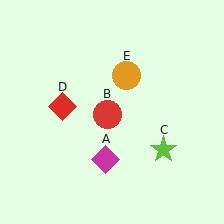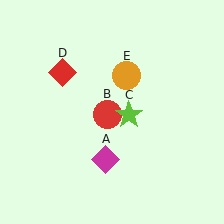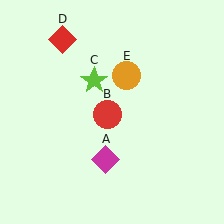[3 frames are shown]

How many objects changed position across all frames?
2 objects changed position: lime star (object C), red diamond (object D).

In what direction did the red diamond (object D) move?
The red diamond (object D) moved up.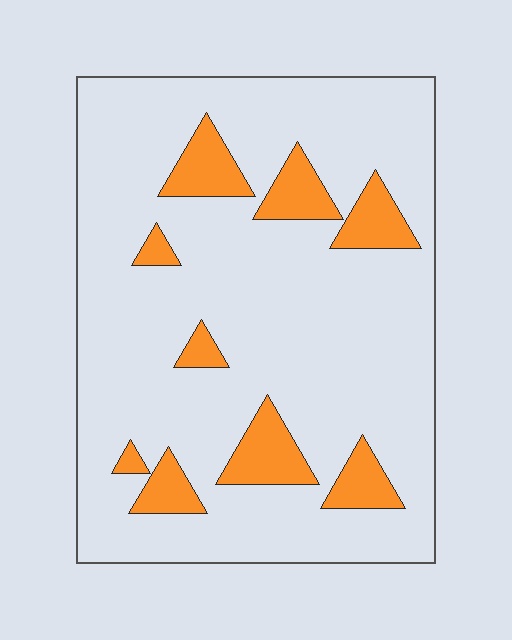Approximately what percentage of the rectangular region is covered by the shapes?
Approximately 15%.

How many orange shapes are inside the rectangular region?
9.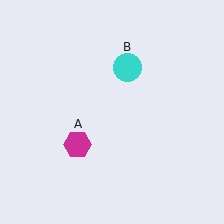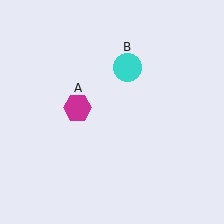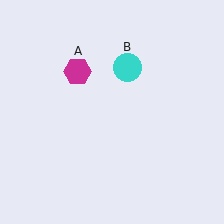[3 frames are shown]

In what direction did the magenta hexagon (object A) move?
The magenta hexagon (object A) moved up.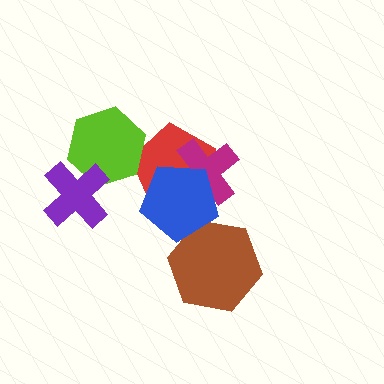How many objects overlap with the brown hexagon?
1 object overlaps with the brown hexagon.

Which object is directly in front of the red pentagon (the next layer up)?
The magenta cross is directly in front of the red pentagon.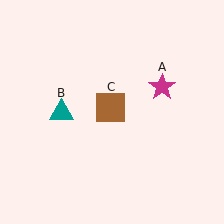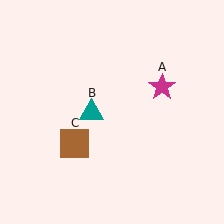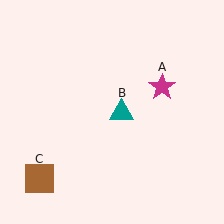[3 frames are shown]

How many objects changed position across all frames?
2 objects changed position: teal triangle (object B), brown square (object C).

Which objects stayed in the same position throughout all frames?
Magenta star (object A) remained stationary.